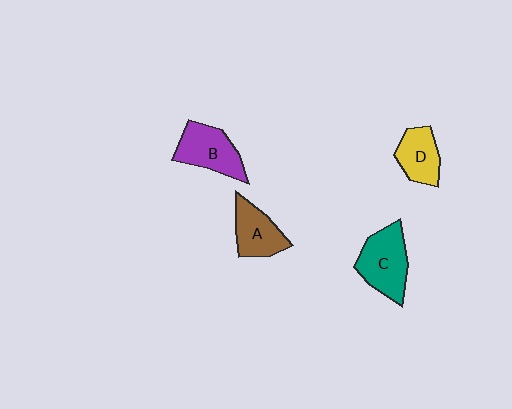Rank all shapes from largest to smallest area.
From largest to smallest: C (teal), B (purple), A (brown), D (yellow).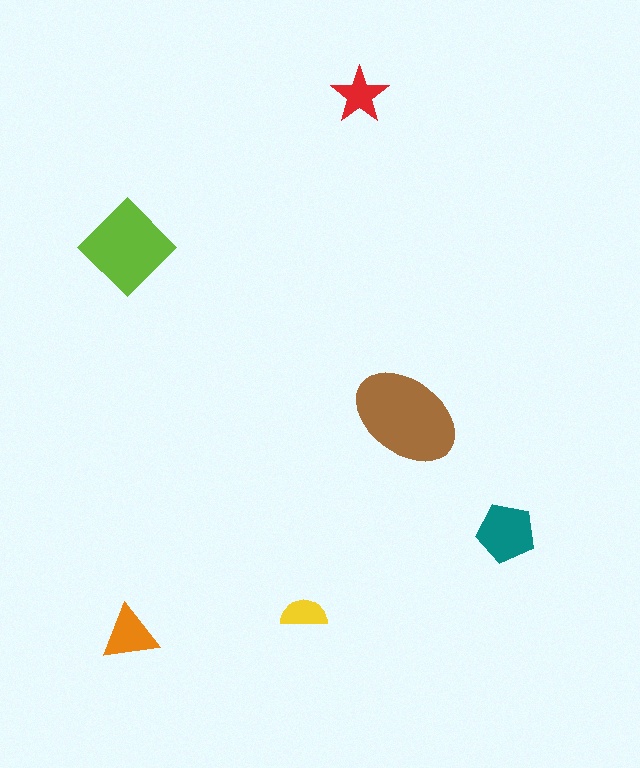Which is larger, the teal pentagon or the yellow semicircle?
The teal pentagon.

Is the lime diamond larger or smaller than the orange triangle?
Larger.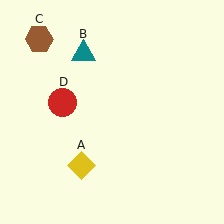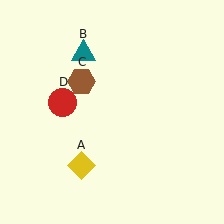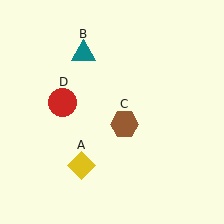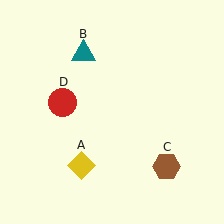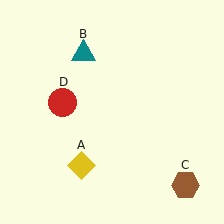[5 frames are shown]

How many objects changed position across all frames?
1 object changed position: brown hexagon (object C).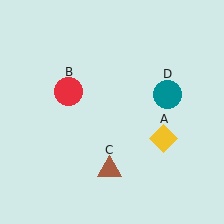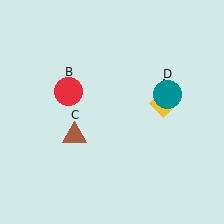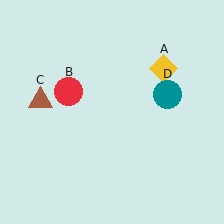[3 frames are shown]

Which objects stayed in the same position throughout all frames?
Red circle (object B) and teal circle (object D) remained stationary.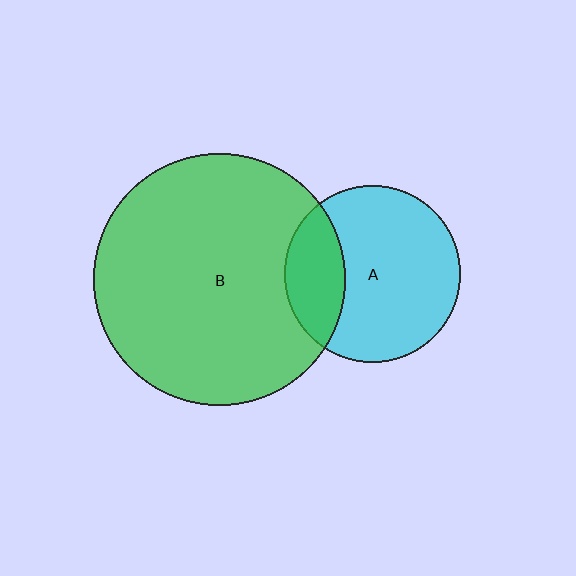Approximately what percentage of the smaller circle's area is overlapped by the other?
Approximately 25%.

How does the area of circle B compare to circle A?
Approximately 2.0 times.